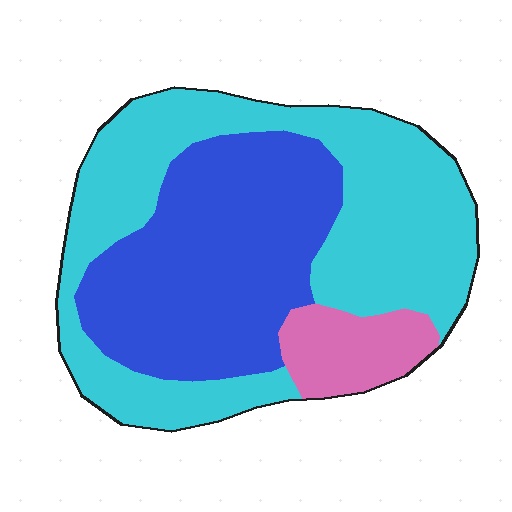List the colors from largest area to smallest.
From largest to smallest: cyan, blue, pink.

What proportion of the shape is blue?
Blue takes up between a quarter and a half of the shape.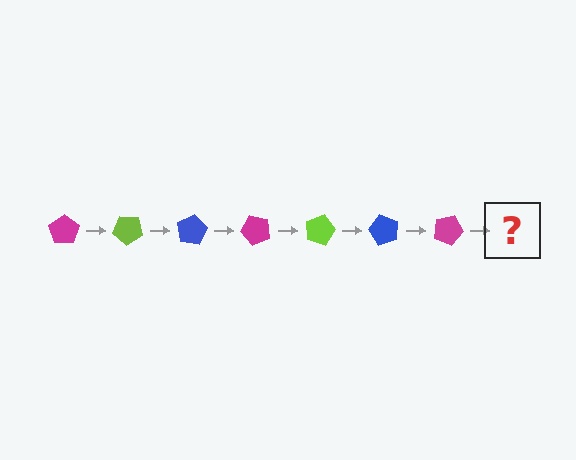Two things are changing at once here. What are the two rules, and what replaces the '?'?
The two rules are that it rotates 40 degrees each step and the color cycles through magenta, lime, and blue. The '?' should be a lime pentagon, rotated 280 degrees from the start.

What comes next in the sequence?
The next element should be a lime pentagon, rotated 280 degrees from the start.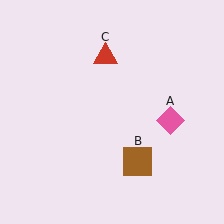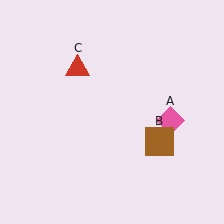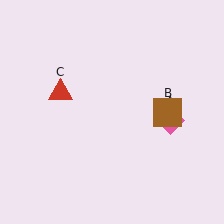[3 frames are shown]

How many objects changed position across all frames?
2 objects changed position: brown square (object B), red triangle (object C).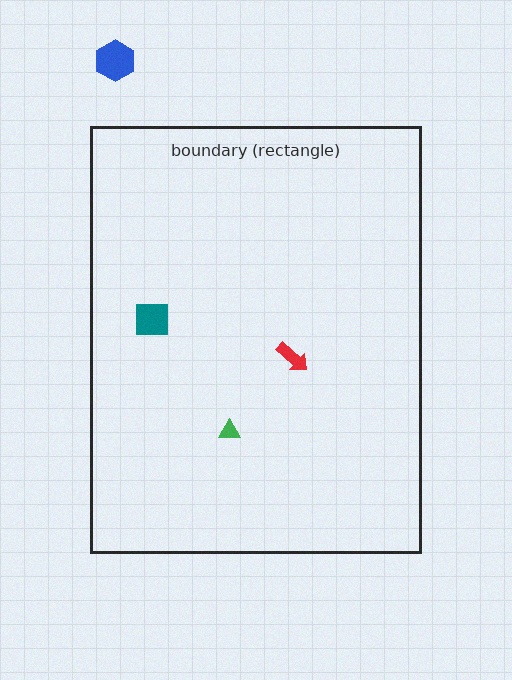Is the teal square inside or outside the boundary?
Inside.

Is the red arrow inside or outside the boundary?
Inside.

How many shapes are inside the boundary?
3 inside, 1 outside.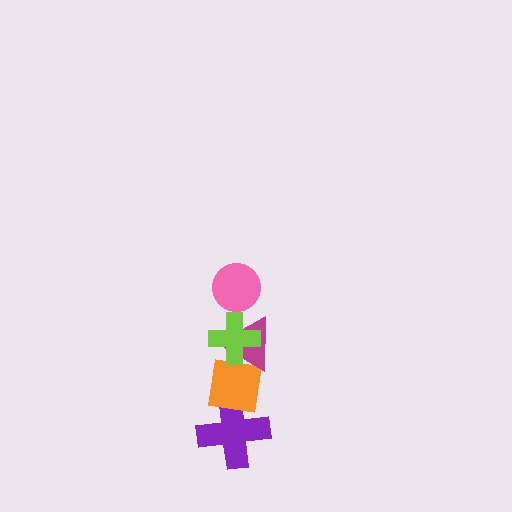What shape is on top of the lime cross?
The pink circle is on top of the lime cross.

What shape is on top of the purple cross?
The orange square is on top of the purple cross.